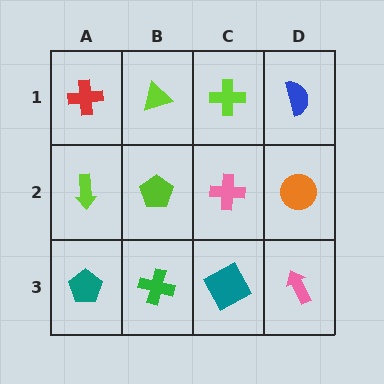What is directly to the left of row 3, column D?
A teal square.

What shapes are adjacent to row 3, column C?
A pink cross (row 2, column C), a green cross (row 3, column B), a pink arrow (row 3, column D).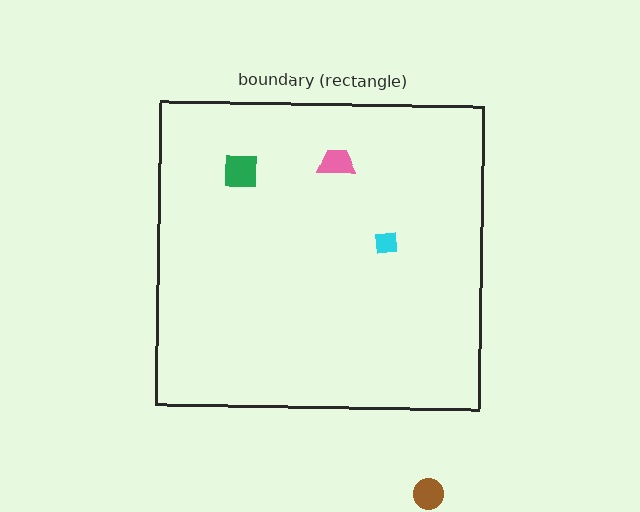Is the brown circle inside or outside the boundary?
Outside.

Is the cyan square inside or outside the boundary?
Inside.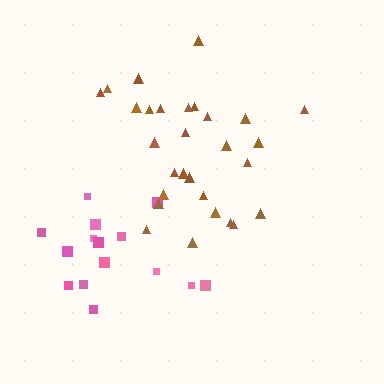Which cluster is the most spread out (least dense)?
Pink.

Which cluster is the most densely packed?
Brown.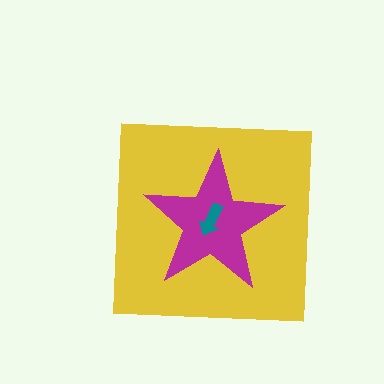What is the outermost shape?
The yellow square.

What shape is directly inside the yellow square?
The magenta star.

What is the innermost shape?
The teal arrow.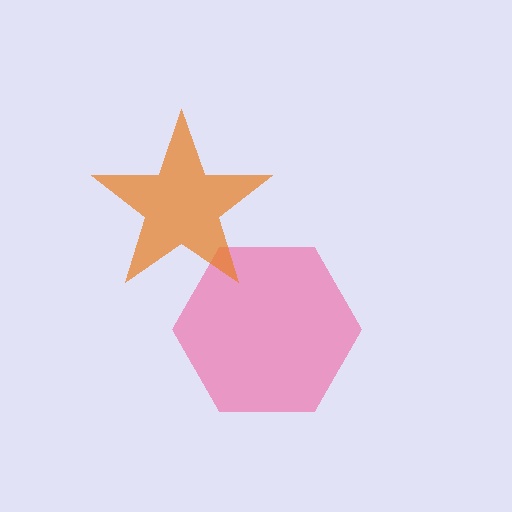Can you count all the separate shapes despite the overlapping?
Yes, there are 2 separate shapes.